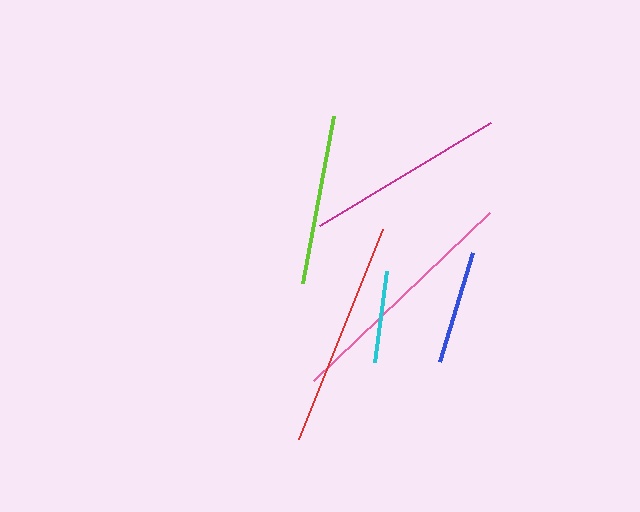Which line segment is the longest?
The pink line is the longest at approximately 243 pixels.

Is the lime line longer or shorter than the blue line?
The lime line is longer than the blue line.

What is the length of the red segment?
The red segment is approximately 226 pixels long.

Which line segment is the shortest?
The cyan line is the shortest at approximately 92 pixels.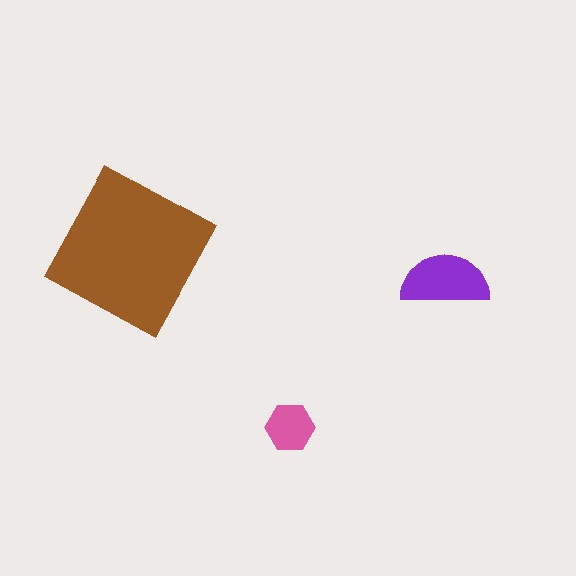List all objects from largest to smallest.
The brown square, the purple semicircle, the pink hexagon.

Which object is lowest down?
The pink hexagon is bottommost.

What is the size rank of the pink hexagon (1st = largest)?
3rd.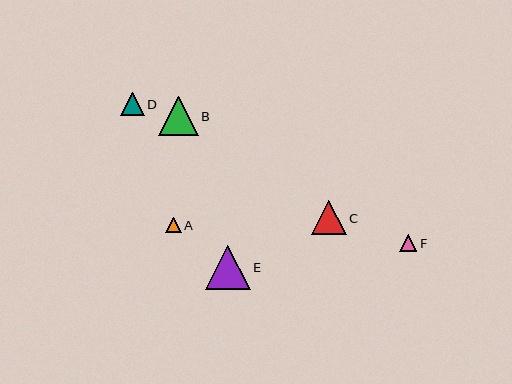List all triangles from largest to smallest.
From largest to smallest: E, B, C, D, F, A.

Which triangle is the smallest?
Triangle A is the smallest with a size of approximately 16 pixels.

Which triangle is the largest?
Triangle E is the largest with a size of approximately 45 pixels.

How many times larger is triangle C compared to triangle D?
Triangle C is approximately 1.5 times the size of triangle D.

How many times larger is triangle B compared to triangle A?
Triangle B is approximately 2.5 times the size of triangle A.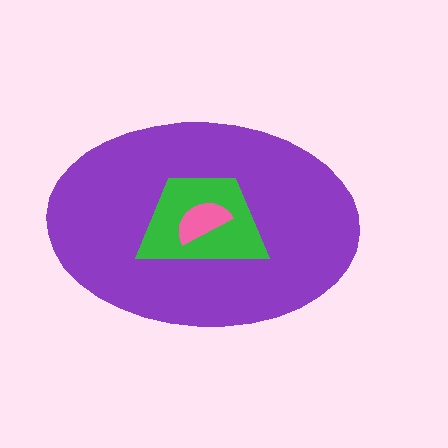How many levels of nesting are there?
3.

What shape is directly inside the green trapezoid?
The pink semicircle.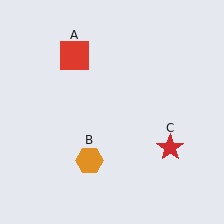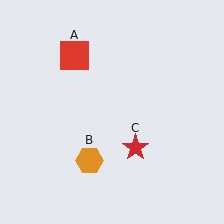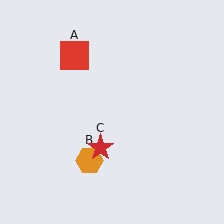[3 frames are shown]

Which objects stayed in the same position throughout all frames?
Red square (object A) and orange hexagon (object B) remained stationary.